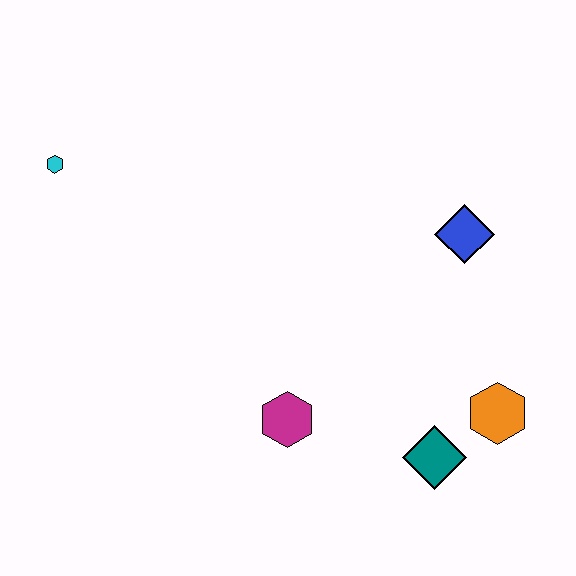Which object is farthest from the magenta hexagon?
The cyan hexagon is farthest from the magenta hexagon.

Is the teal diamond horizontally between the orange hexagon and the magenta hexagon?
Yes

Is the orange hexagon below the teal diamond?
No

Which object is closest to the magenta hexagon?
The teal diamond is closest to the magenta hexagon.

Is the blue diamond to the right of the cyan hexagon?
Yes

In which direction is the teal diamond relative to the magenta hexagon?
The teal diamond is to the right of the magenta hexagon.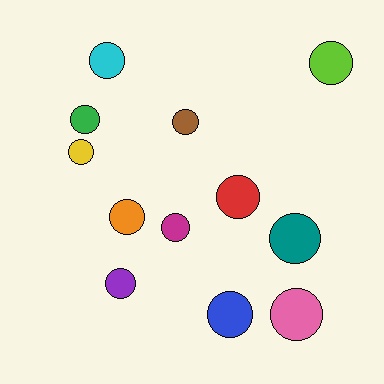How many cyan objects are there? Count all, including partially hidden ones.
There is 1 cyan object.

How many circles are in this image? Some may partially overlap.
There are 12 circles.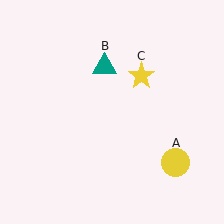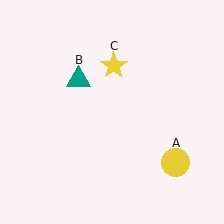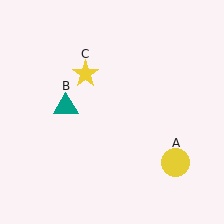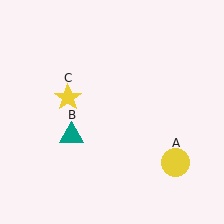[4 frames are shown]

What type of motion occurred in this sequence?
The teal triangle (object B), yellow star (object C) rotated counterclockwise around the center of the scene.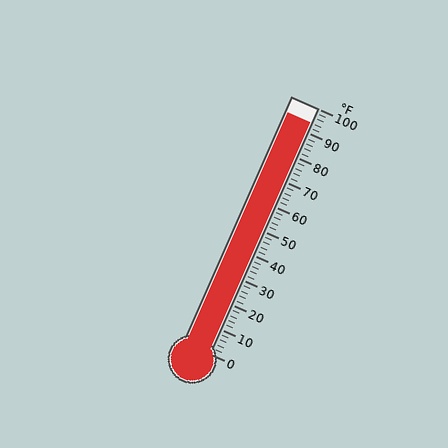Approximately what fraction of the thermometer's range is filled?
The thermometer is filled to approximately 95% of its range.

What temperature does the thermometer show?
The thermometer shows approximately 94°F.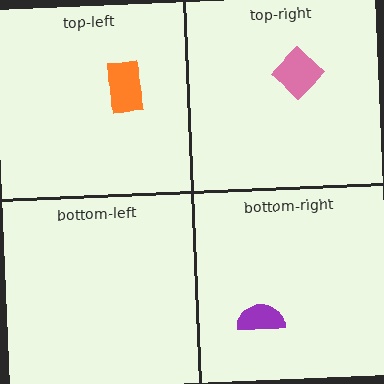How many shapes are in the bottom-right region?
1.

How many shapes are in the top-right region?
1.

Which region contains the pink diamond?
The top-right region.